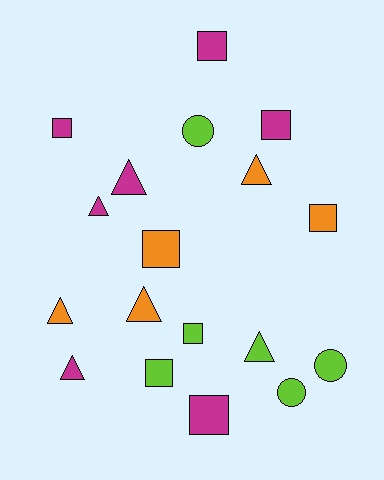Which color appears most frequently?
Magenta, with 7 objects.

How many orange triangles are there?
There are 3 orange triangles.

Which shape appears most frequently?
Square, with 8 objects.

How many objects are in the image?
There are 18 objects.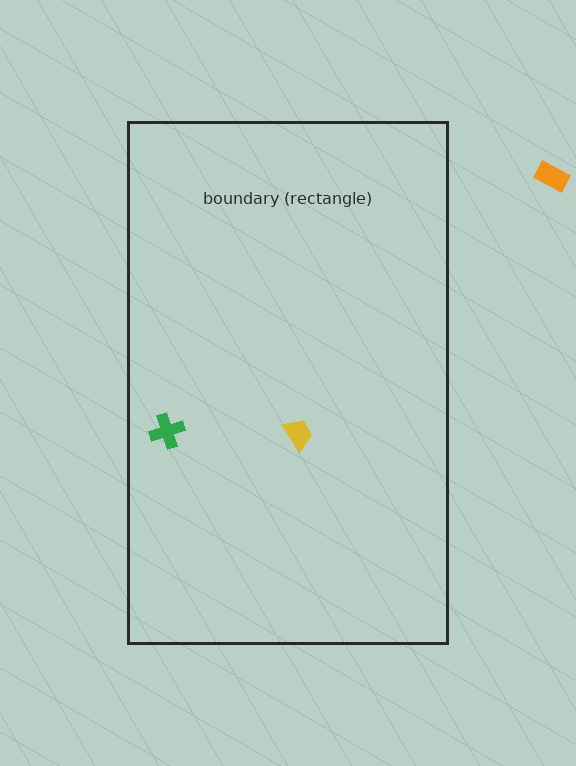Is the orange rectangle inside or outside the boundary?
Outside.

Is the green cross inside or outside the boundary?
Inside.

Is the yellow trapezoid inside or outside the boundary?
Inside.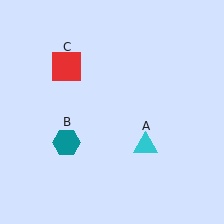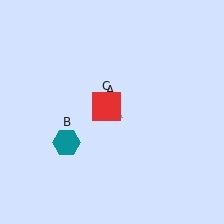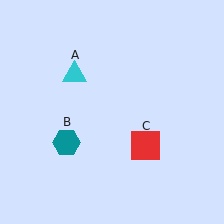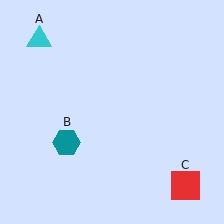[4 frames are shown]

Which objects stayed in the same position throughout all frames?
Teal hexagon (object B) remained stationary.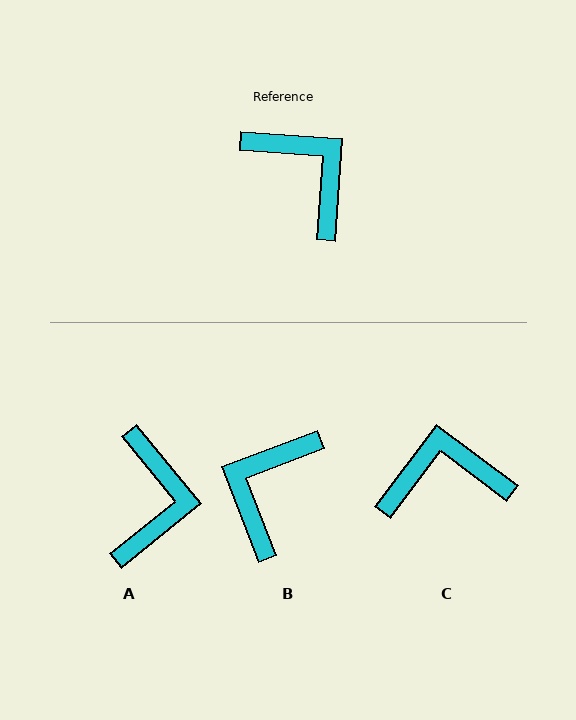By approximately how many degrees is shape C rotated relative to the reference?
Approximately 57 degrees counter-clockwise.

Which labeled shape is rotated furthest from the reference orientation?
B, about 115 degrees away.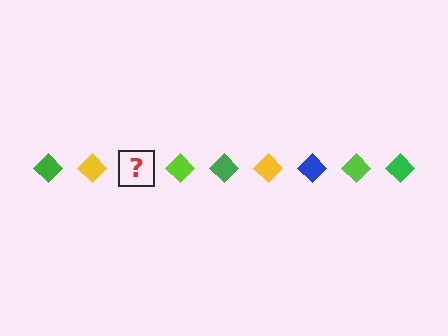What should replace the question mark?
The question mark should be replaced with a blue diamond.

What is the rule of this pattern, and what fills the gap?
The rule is that the pattern cycles through green, yellow, blue, lime diamonds. The gap should be filled with a blue diamond.